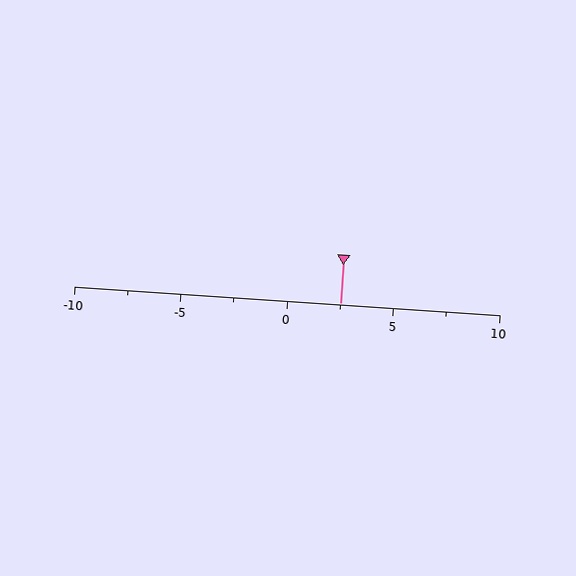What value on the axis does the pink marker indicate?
The marker indicates approximately 2.5.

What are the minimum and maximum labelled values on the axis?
The axis runs from -10 to 10.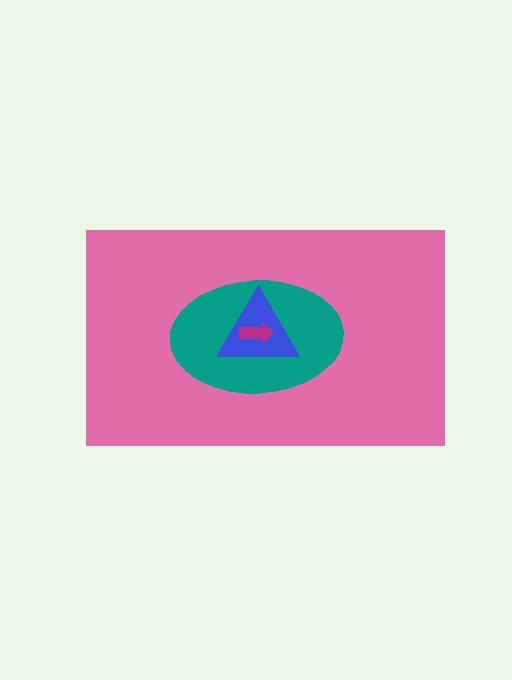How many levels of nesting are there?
4.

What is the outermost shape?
The pink rectangle.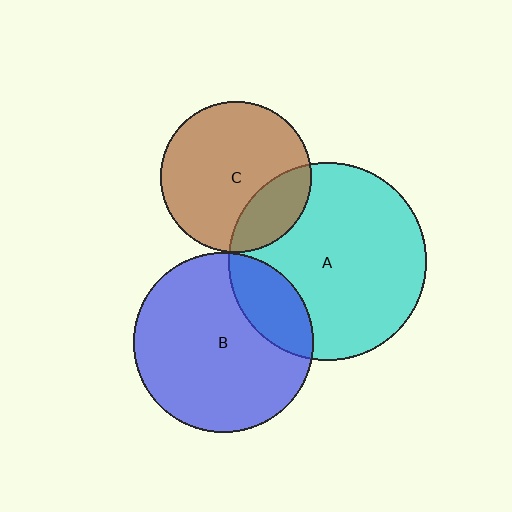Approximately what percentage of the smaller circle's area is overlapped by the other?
Approximately 25%.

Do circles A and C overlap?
Yes.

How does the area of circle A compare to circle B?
Approximately 1.2 times.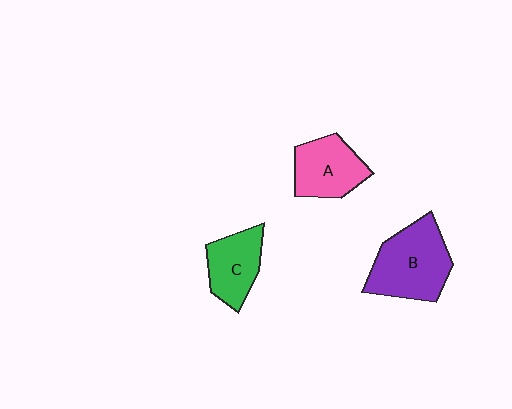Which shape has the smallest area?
Shape C (green).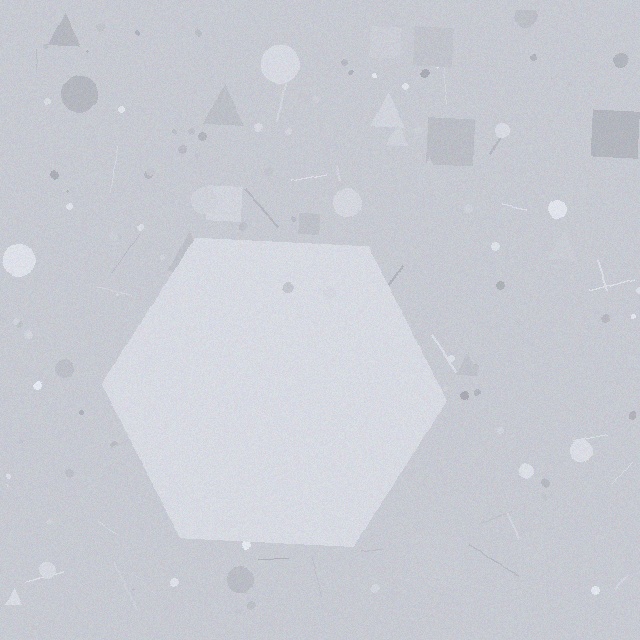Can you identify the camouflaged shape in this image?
The camouflaged shape is a hexagon.